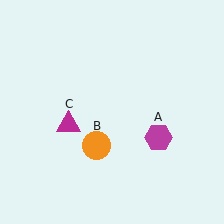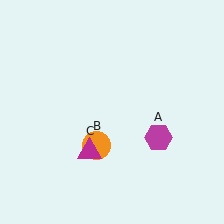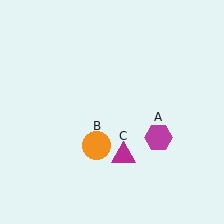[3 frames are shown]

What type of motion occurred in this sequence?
The magenta triangle (object C) rotated counterclockwise around the center of the scene.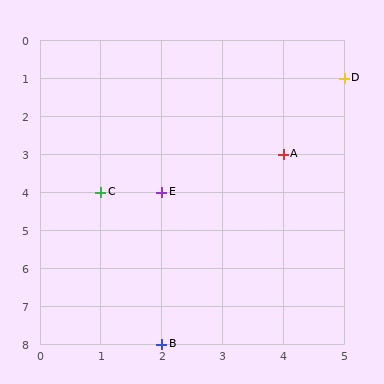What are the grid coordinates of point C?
Point C is at grid coordinates (1, 4).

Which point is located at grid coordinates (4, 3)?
Point A is at (4, 3).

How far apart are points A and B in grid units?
Points A and B are 2 columns and 5 rows apart (about 5.4 grid units diagonally).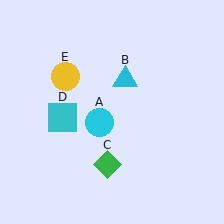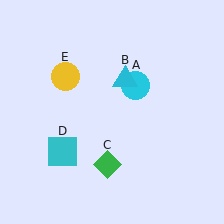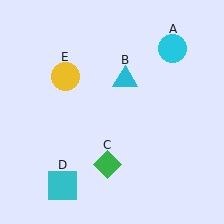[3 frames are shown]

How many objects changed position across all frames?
2 objects changed position: cyan circle (object A), cyan square (object D).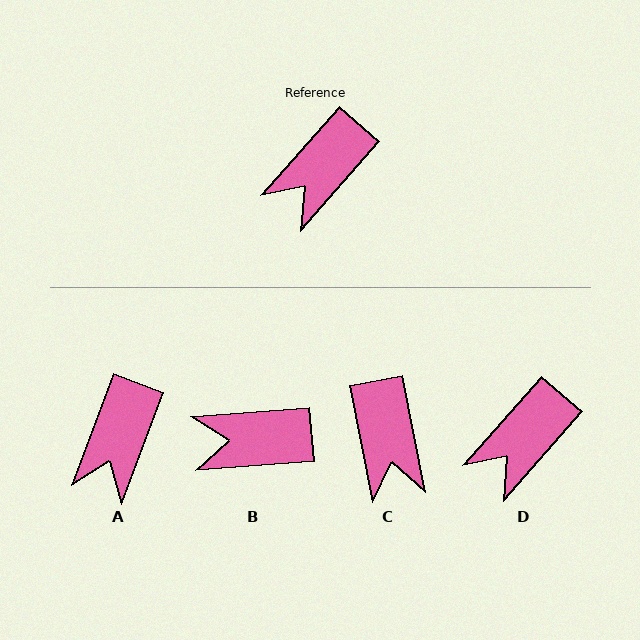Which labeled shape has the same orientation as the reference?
D.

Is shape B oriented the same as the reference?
No, it is off by about 44 degrees.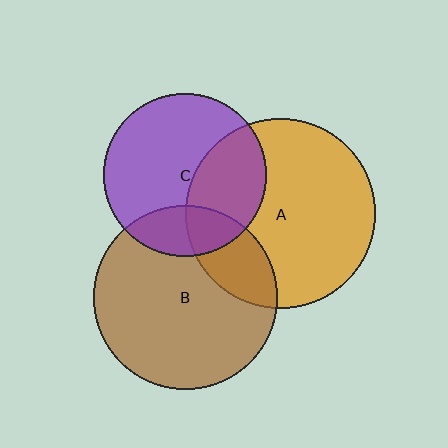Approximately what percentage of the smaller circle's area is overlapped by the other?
Approximately 35%.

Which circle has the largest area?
Circle A (orange).